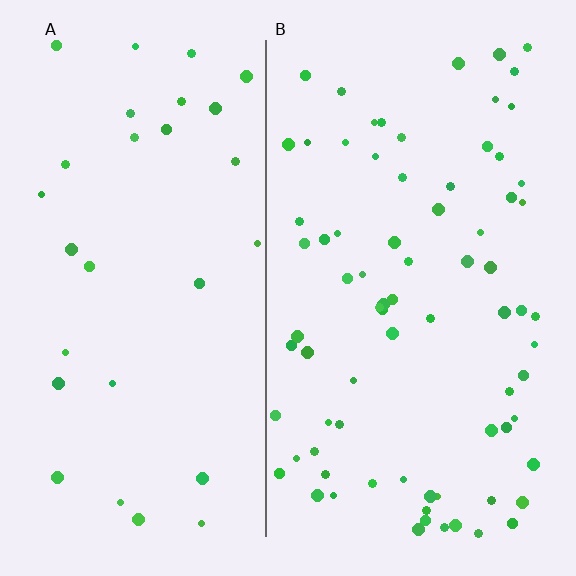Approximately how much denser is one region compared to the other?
Approximately 2.6× — region B over region A.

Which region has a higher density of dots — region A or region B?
B (the right).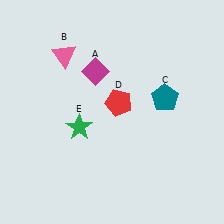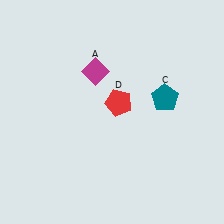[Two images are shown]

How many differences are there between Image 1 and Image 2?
There are 2 differences between the two images.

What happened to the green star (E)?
The green star (E) was removed in Image 2. It was in the bottom-left area of Image 1.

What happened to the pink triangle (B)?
The pink triangle (B) was removed in Image 2. It was in the top-left area of Image 1.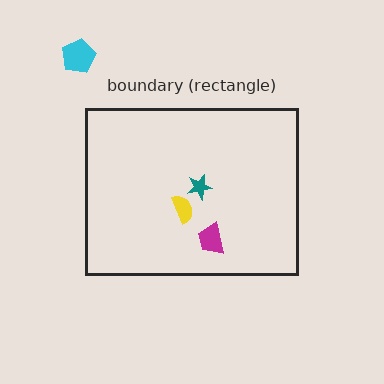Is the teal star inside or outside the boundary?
Inside.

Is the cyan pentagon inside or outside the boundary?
Outside.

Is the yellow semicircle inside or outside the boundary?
Inside.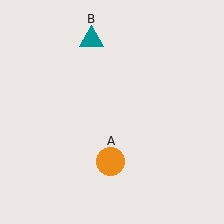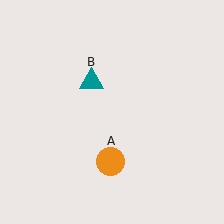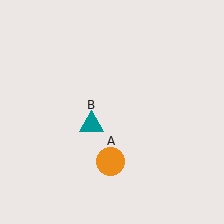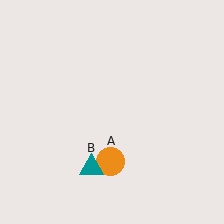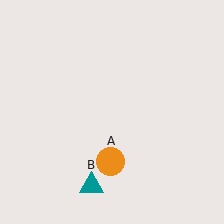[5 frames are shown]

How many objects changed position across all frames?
1 object changed position: teal triangle (object B).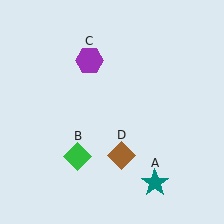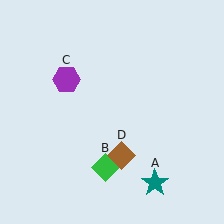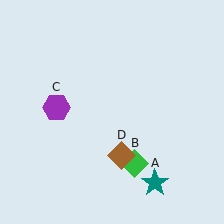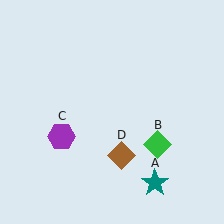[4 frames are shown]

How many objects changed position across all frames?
2 objects changed position: green diamond (object B), purple hexagon (object C).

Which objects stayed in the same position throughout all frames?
Teal star (object A) and brown diamond (object D) remained stationary.